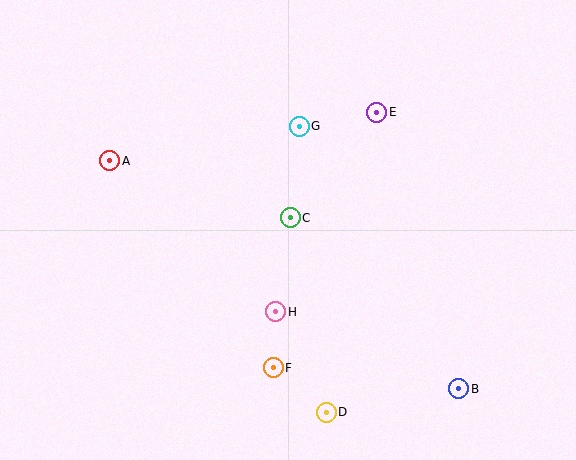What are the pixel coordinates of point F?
Point F is at (273, 368).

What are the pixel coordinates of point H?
Point H is at (276, 312).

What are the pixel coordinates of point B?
Point B is at (459, 389).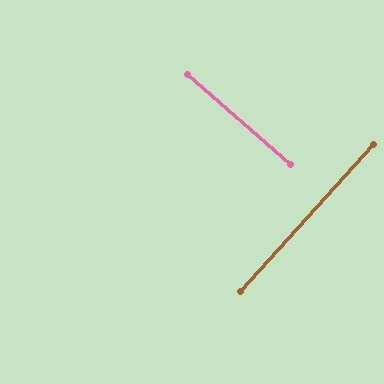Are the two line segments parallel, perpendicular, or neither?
Perpendicular — they meet at approximately 89°.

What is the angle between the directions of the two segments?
Approximately 89 degrees.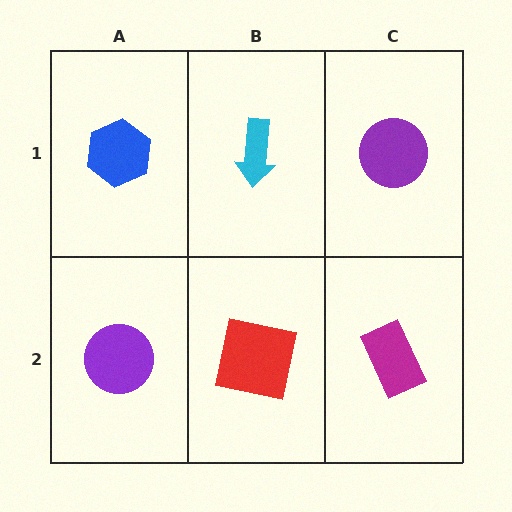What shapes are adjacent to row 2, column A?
A blue hexagon (row 1, column A), a red square (row 2, column B).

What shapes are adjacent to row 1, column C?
A magenta rectangle (row 2, column C), a cyan arrow (row 1, column B).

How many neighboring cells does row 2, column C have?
2.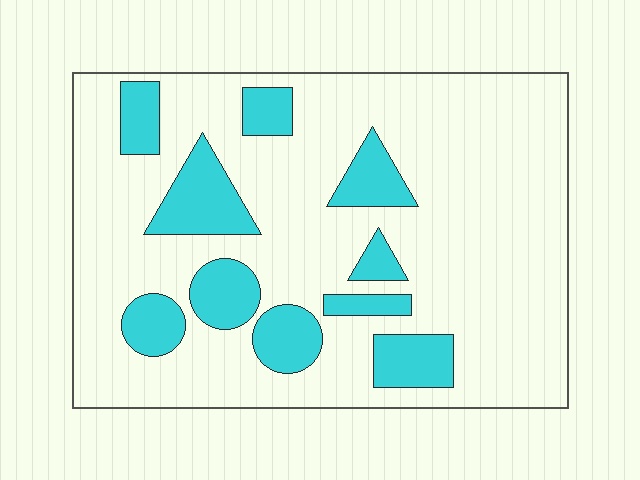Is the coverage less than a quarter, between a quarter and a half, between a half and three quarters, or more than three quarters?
Less than a quarter.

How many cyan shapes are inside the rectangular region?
10.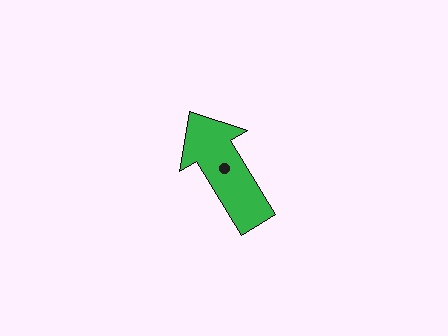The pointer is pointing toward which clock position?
Roughly 11 o'clock.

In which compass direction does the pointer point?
Northwest.